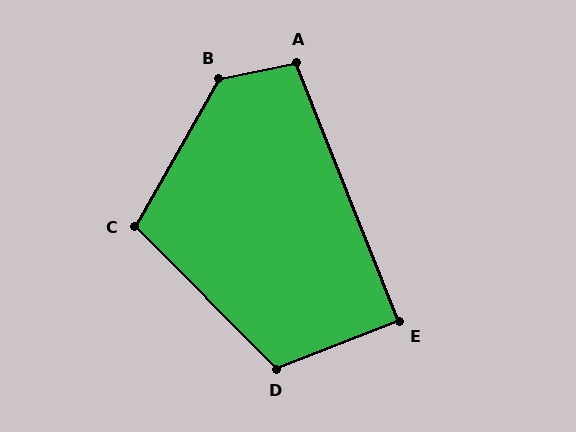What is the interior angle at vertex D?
Approximately 114 degrees (obtuse).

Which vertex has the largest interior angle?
B, at approximately 131 degrees.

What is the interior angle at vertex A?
Approximately 100 degrees (obtuse).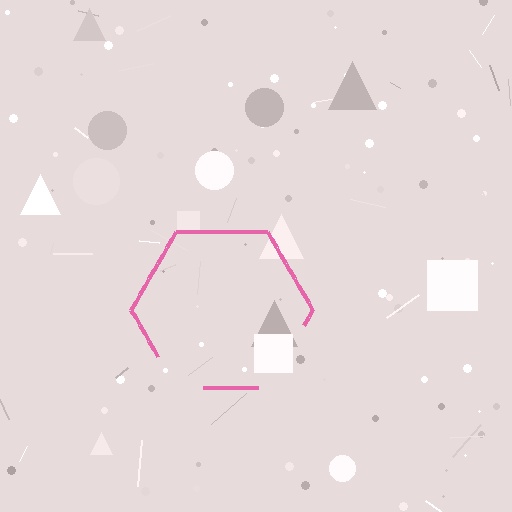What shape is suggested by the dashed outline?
The dashed outline suggests a hexagon.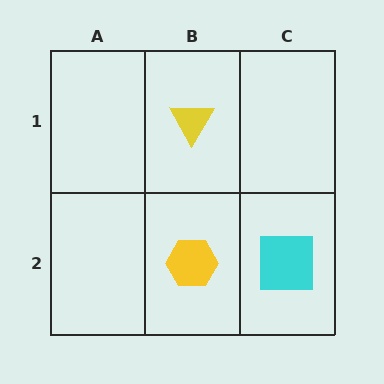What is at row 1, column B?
A yellow triangle.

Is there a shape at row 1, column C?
No, that cell is empty.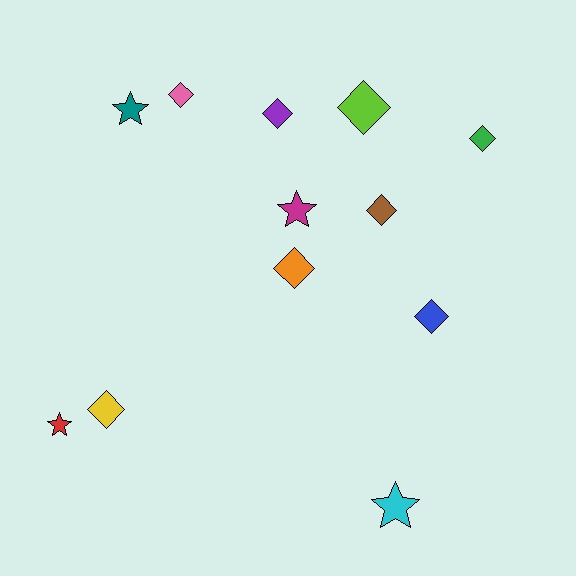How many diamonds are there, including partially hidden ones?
There are 8 diamonds.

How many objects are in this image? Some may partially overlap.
There are 12 objects.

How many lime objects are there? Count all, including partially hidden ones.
There is 1 lime object.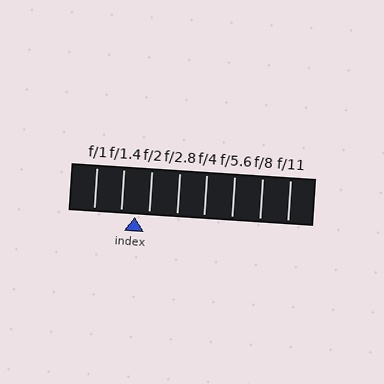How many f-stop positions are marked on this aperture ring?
There are 8 f-stop positions marked.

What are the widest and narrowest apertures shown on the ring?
The widest aperture shown is f/1 and the narrowest is f/11.